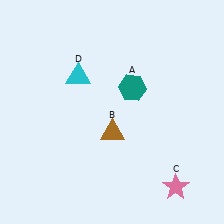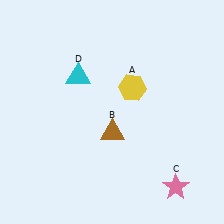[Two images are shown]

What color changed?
The hexagon (A) changed from teal in Image 1 to yellow in Image 2.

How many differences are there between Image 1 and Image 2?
There is 1 difference between the two images.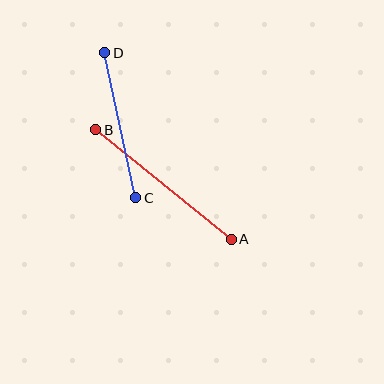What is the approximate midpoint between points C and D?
The midpoint is at approximately (120, 125) pixels.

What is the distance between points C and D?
The distance is approximately 148 pixels.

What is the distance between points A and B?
The distance is approximately 174 pixels.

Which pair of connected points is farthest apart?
Points A and B are farthest apart.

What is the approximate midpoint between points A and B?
The midpoint is at approximately (163, 185) pixels.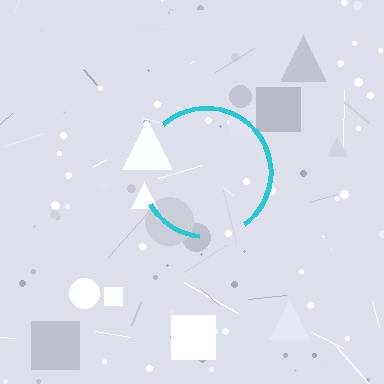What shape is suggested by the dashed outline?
The dashed outline suggests a circle.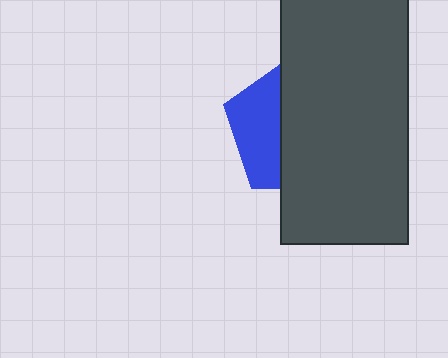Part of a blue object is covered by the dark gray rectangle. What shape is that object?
It is a pentagon.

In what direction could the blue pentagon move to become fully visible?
The blue pentagon could move left. That would shift it out from behind the dark gray rectangle entirely.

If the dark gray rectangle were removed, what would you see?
You would see the complete blue pentagon.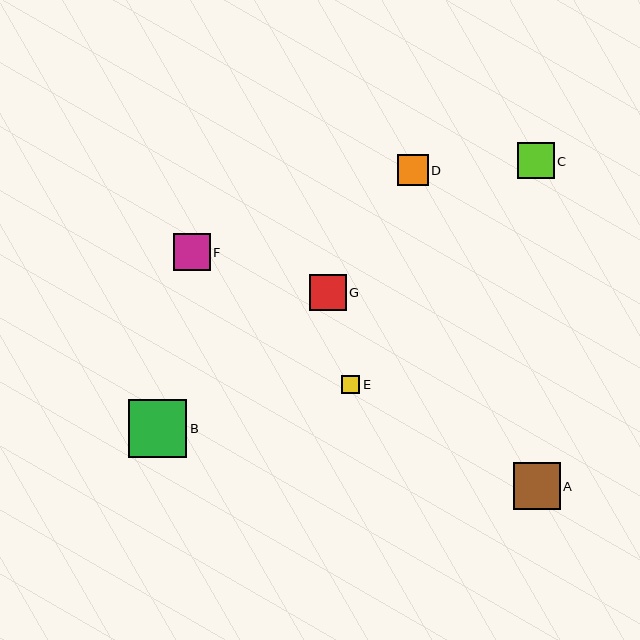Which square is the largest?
Square B is the largest with a size of approximately 58 pixels.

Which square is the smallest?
Square E is the smallest with a size of approximately 19 pixels.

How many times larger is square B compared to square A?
Square B is approximately 1.2 times the size of square A.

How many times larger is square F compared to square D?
Square F is approximately 1.2 times the size of square D.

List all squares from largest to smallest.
From largest to smallest: B, A, F, G, C, D, E.